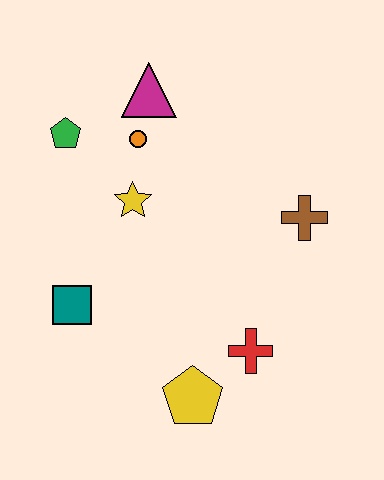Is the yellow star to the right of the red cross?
No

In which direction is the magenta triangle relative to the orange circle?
The magenta triangle is above the orange circle.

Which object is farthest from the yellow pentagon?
The magenta triangle is farthest from the yellow pentagon.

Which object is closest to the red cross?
The yellow pentagon is closest to the red cross.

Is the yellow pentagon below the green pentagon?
Yes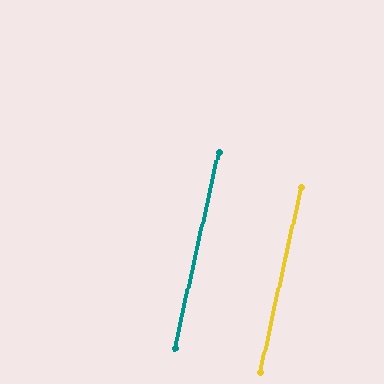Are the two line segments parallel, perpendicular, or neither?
Parallel — their directions differ by only 0.0°.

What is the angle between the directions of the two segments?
Approximately 0 degrees.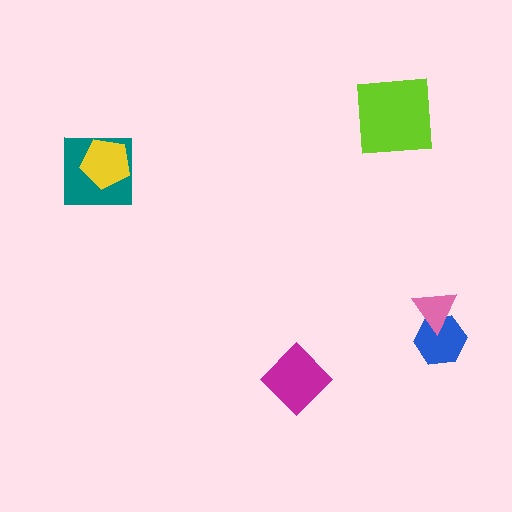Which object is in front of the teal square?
The yellow pentagon is in front of the teal square.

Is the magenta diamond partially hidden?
No, no other shape covers it.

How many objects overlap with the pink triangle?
1 object overlaps with the pink triangle.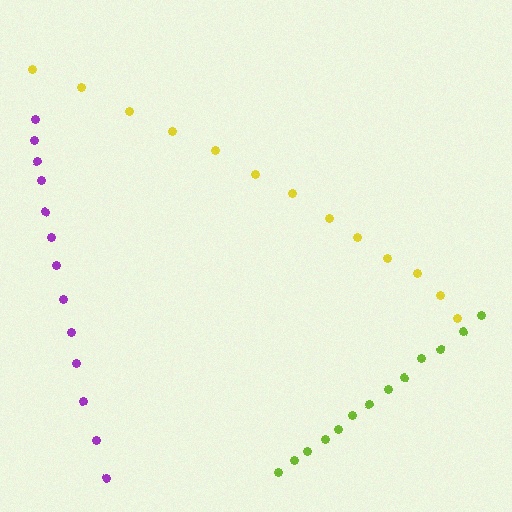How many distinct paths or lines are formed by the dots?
There are 3 distinct paths.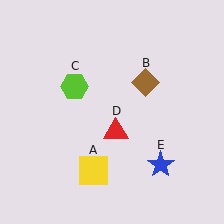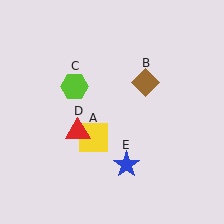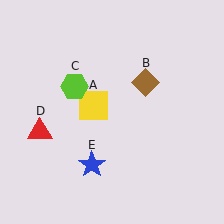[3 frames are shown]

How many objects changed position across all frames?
3 objects changed position: yellow square (object A), red triangle (object D), blue star (object E).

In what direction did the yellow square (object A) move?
The yellow square (object A) moved up.